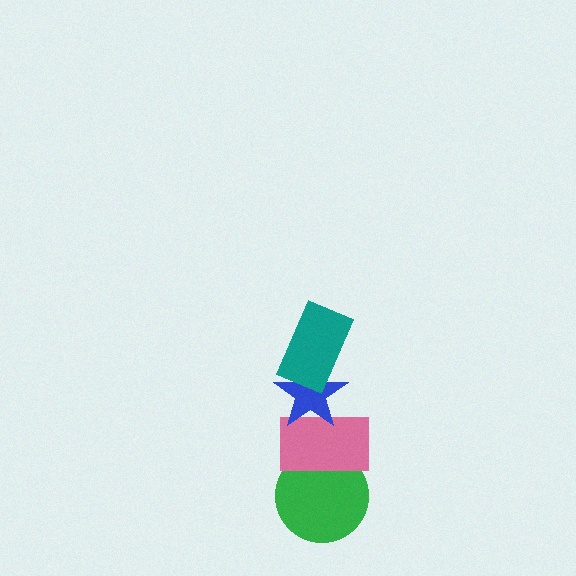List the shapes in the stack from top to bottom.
From top to bottom: the teal rectangle, the blue star, the pink rectangle, the green circle.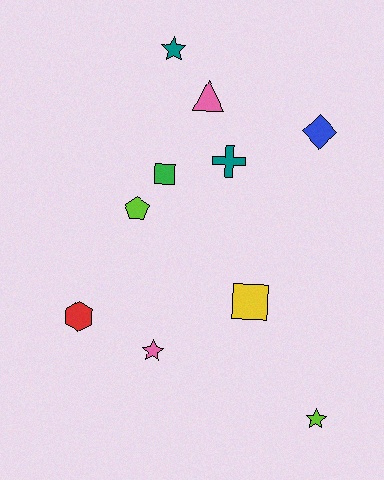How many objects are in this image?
There are 10 objects.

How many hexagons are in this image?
There is 1 hexagon.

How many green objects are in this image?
There is 1 green object.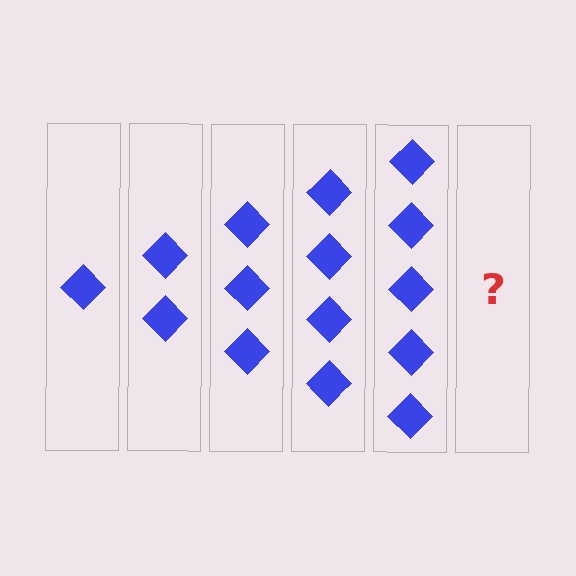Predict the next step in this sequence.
The next step is 6 diamonds.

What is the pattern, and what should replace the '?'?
The pattern is that each step adds one more diamond. The '?' should be 6 diamonds.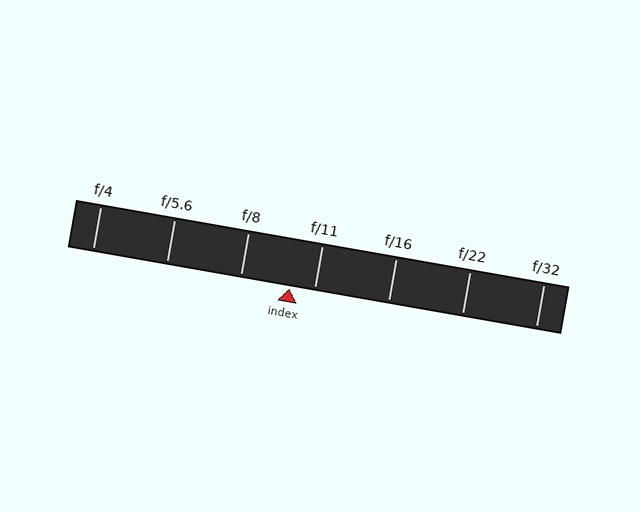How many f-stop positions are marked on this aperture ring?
There are 7 f-stop positions marked.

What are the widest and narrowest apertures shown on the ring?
The widest aperture shown is f/4 and the narrowest is f/32.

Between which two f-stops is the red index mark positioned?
The index mark is between f/8 and f/11.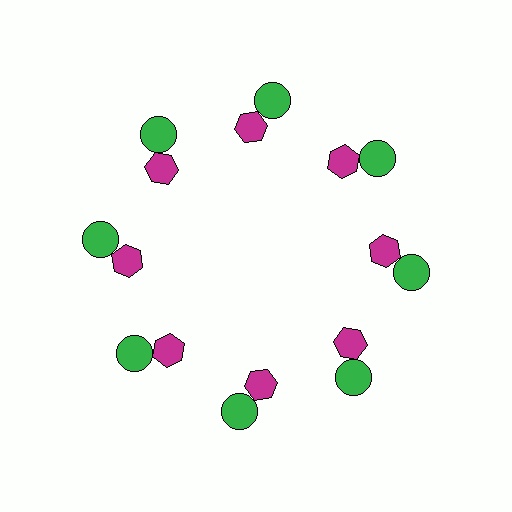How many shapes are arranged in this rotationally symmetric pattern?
There are 16 shapes, arranged in 8 groups of 2.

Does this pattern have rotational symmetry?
Yes, this pattern has 8-fold rotational symmetry. It looks the same after rotating 45 degrees around the center.